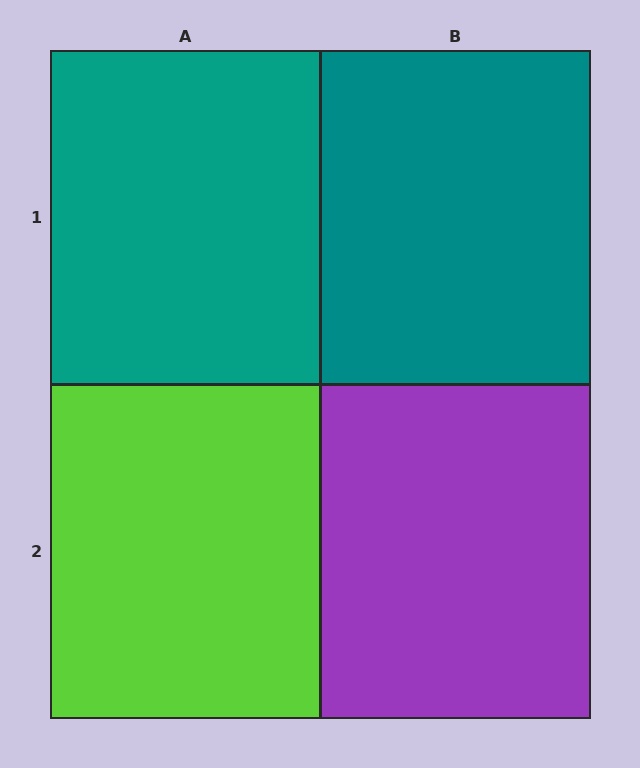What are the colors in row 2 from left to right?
Lime, purple.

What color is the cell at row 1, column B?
Teal.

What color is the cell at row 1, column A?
Teal.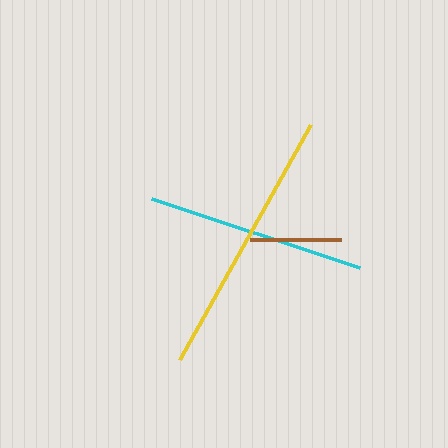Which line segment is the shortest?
The brown line is the shortest at approximately 91 pixels.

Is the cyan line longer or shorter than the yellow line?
The yellow line is longer than the cyan line.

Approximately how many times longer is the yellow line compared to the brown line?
The yellow line is approximately 3.0 times the length of the brown line.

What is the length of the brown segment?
The brown segment is approximately 91 pixels long.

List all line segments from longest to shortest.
From longest to shortest: yellow, cyan, brown.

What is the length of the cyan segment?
The cyan segment is approximately 219 pixels long.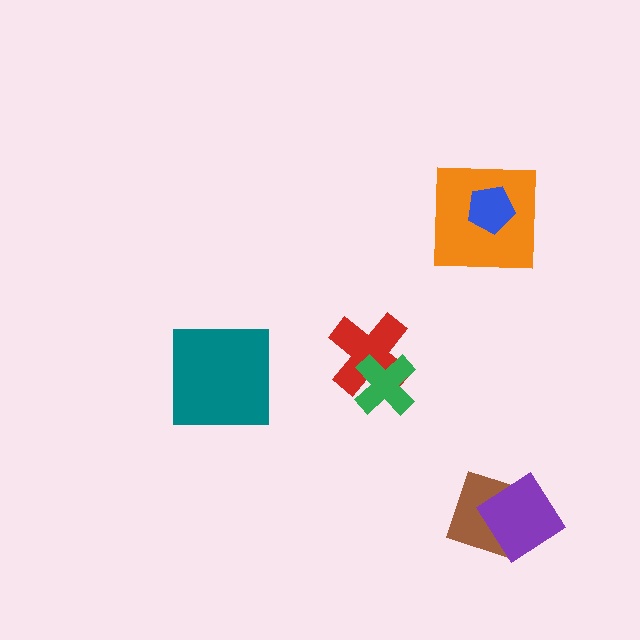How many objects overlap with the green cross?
1 object overlaps with the green cross.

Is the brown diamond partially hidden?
Yes, it is partially covered by another shape.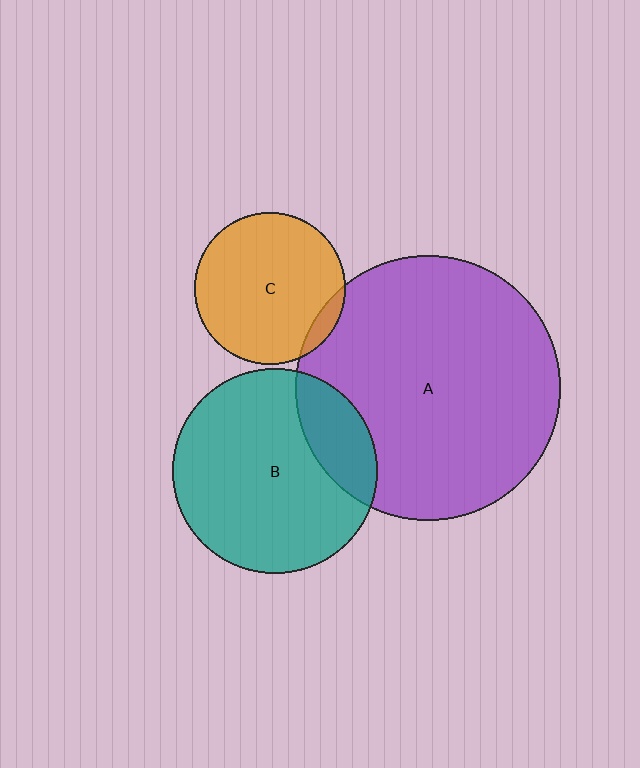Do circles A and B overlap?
Yes.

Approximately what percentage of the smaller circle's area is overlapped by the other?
Approximately 20%.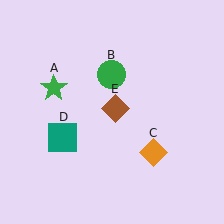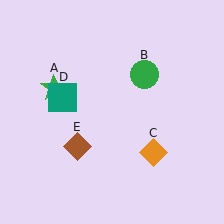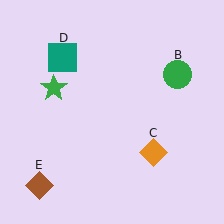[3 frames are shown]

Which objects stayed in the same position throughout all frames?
Green star (object A) and orange diamond (object C) remained stationary.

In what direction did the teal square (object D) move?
The teal square (object D) moved up.